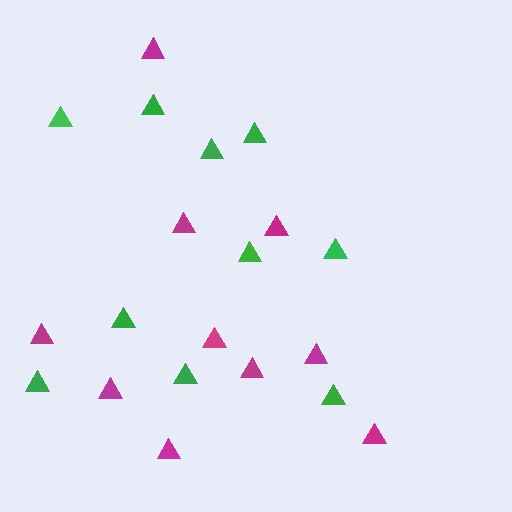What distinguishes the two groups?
There are 2 groups: one group of green triangles (10) and one group of magenta triangles (10).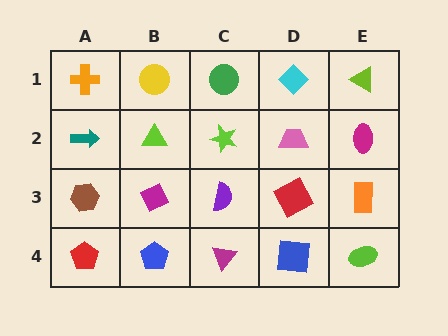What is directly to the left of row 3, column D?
A purple semicircle.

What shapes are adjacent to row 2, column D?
A cyan diamond (row 1, column D), a red square (row 3, column D), a lime star (row 2, column C), a magenta ellipse (row 2, column E).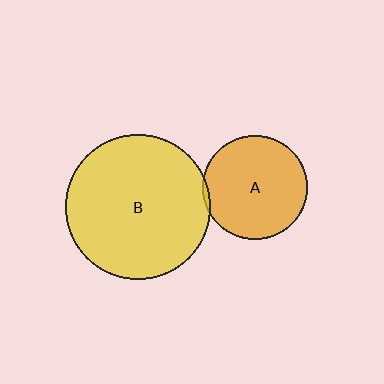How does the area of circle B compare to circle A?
Approximately 1.9 times.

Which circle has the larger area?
Circle B (yellow).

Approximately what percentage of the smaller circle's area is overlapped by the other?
Approximately 5%.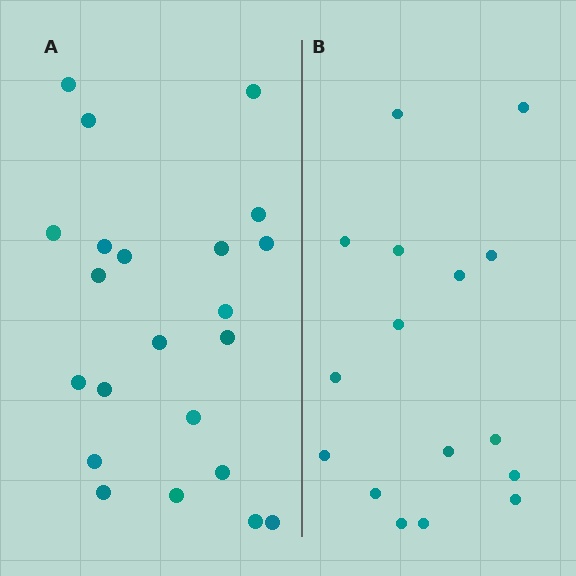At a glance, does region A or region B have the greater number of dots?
Region A (the left region) has more dots.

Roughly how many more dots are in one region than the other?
Region A has about 6 more dots than region B.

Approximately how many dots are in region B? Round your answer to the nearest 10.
About 20 dots. (The exact count is 16, which rounds to 20.)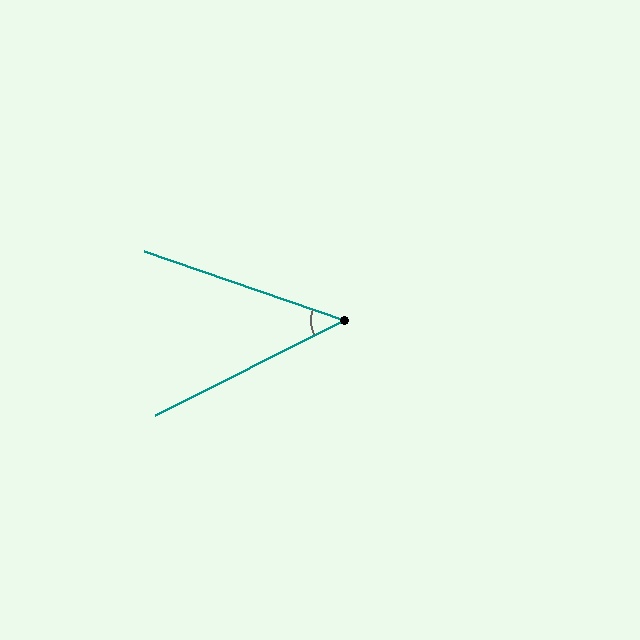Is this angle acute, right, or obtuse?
It is acute.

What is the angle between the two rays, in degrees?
Approximately 46 degrees.